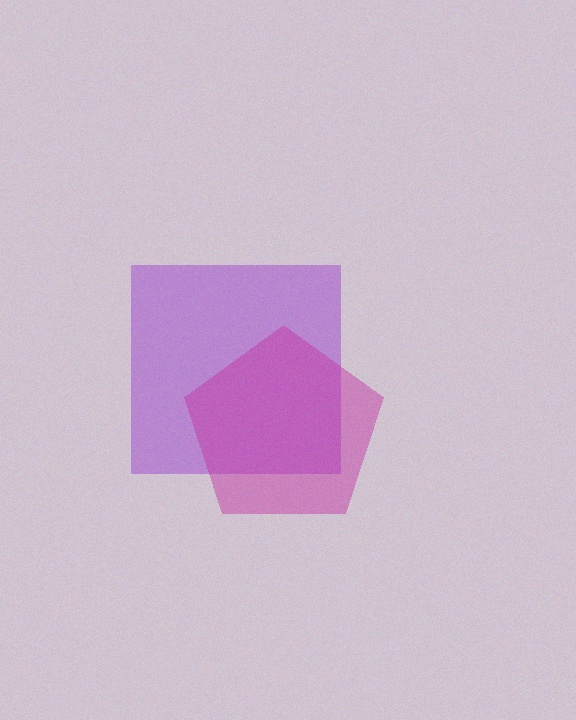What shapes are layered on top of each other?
The layered shapes are: a purple square, a magenta pentagon.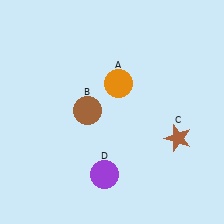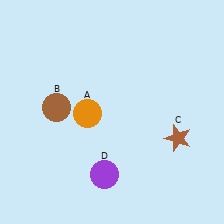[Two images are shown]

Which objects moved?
The objects that moved are: the orange circle (A), the brown circle (B).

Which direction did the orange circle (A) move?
The orange circle (A) moved left.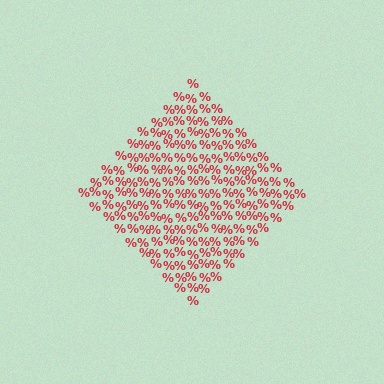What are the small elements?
The small elements are percent signs.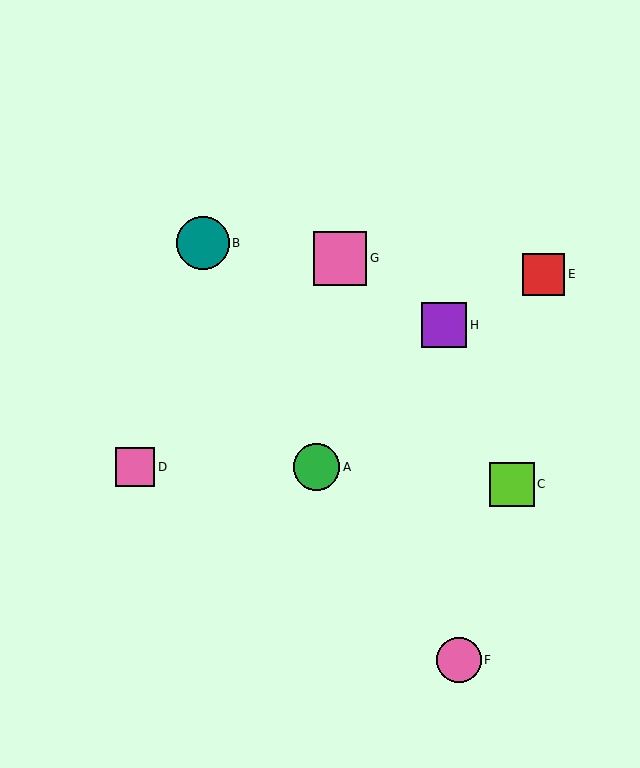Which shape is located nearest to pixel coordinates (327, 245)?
The pink square (labeled G) at (340, 258) is nearest to that location.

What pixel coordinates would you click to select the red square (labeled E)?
Click at (544, 274) to select the red square E.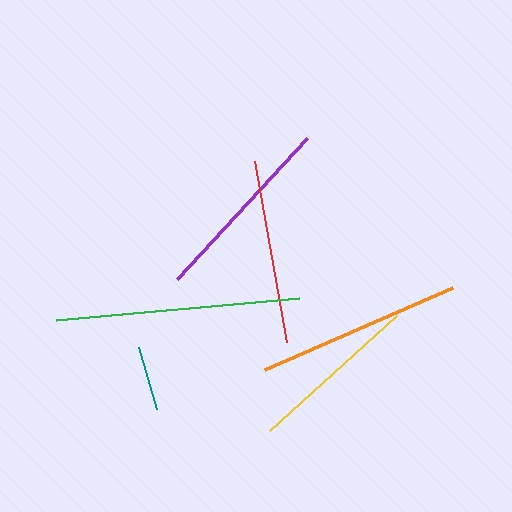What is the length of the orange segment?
The orange segment is approximately 205 pixels long.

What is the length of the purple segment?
The purple segment is approximately 192 pixels long.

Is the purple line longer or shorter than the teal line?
The purple line is longer than the teal line.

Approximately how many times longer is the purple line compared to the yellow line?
The purple line is approximately 1.1 times the length of the yellow line.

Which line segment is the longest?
The green line is the longest at approximately 244 pixels.